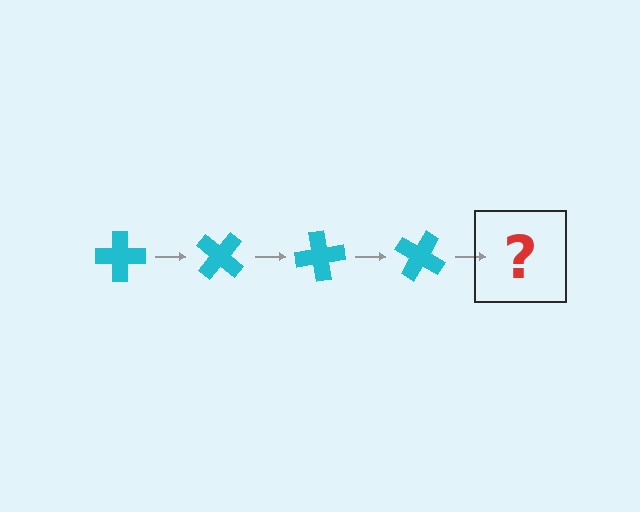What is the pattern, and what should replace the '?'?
The pattern is that the cross rotates 40 degrees each step. The '?' should be a cyan cross rotated 160 degrees.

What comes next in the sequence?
The next element should be a cyan cross rotated 160 degrees.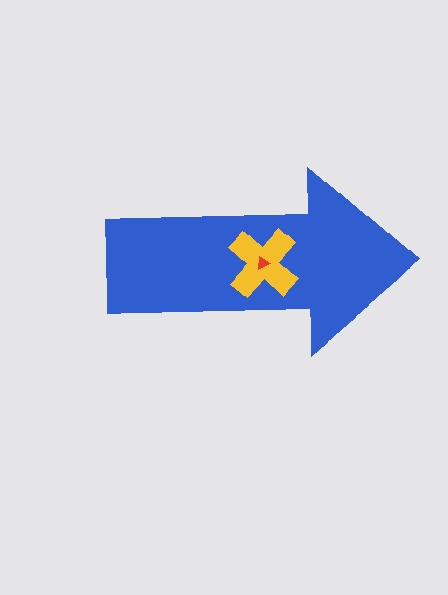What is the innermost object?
The red triangle.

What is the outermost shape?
The blue arrow.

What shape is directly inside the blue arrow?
The yellow cross.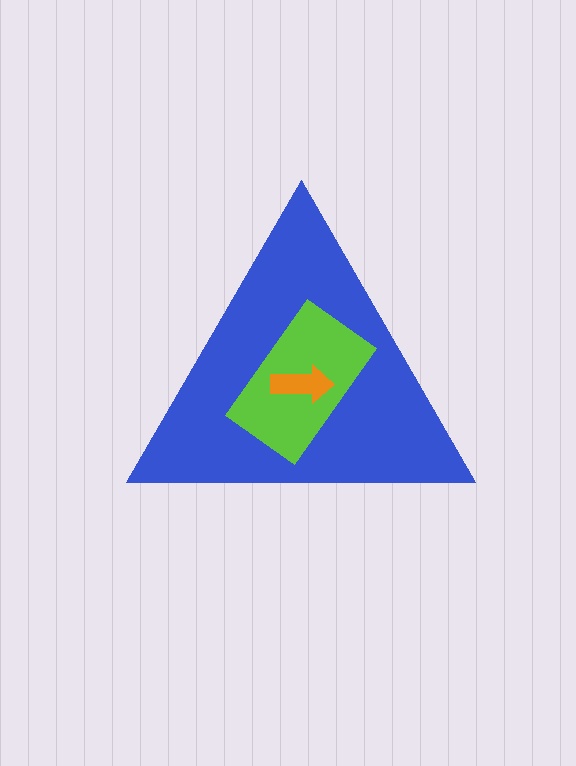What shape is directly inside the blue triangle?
The lime rectangle.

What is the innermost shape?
The orange arrow.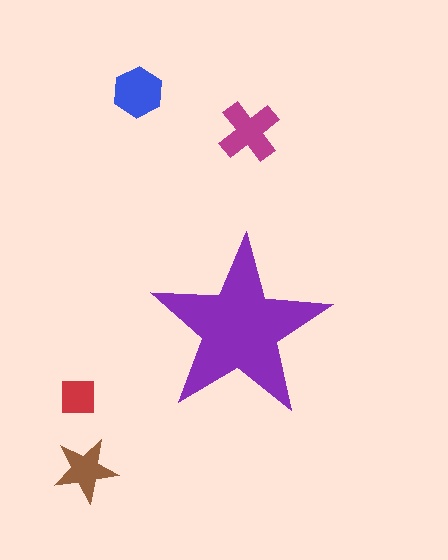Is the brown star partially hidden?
No, the brown star is fully visible.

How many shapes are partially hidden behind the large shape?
0 shapes are partially hidden.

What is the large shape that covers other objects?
A purple star.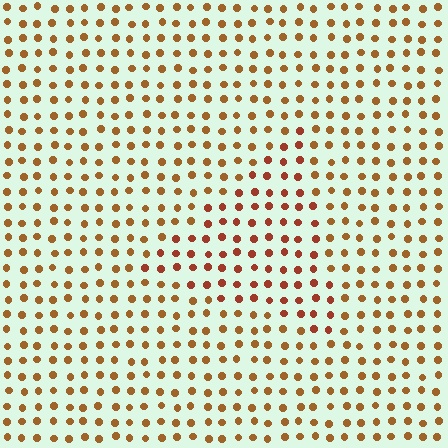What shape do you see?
I see a triangle.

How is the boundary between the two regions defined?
The boundary is defined purely by a slight shift in hue (about 21 degrees). Spacing, size, and orientation are identical on both sides.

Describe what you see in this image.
The image is filled with small brown elements in a uniform arrangement. A triangle-shaped region is visible where the elements are tinted to a slightly different hue, forming a subtle color boundary.